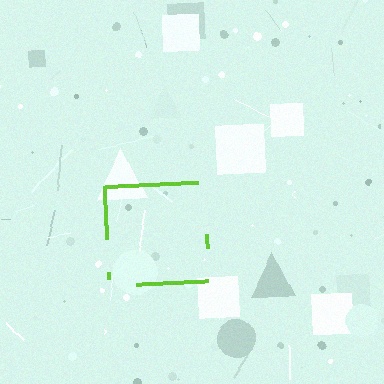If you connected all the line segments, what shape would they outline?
They would outline a square.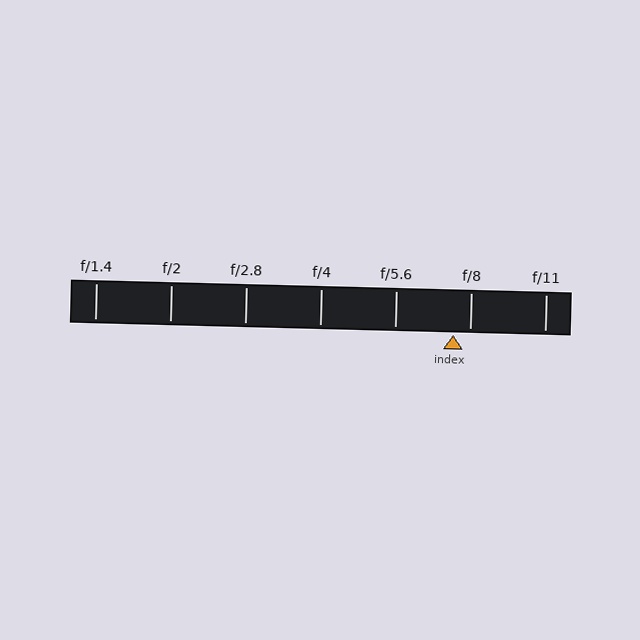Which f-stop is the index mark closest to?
The index mark is closest to f/8.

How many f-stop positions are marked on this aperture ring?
There are 7 f-stop positions marked.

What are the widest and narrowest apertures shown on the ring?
The widest aperture shown is f/1.4 and the narrowest is f/11.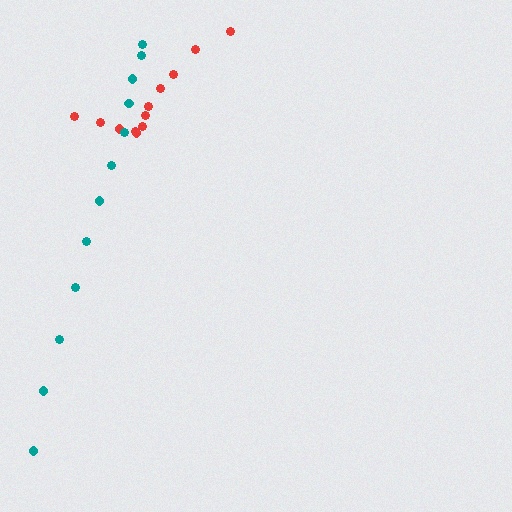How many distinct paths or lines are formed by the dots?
There are 2 distinct paths.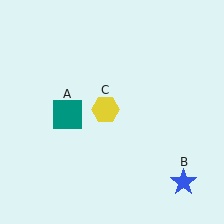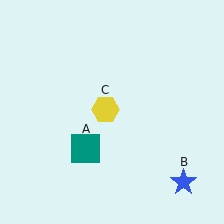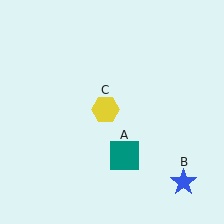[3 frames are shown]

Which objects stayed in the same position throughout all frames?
Blue star (object B) and yellow hexagon (object C) remained stationary.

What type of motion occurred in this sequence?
The teal square (object A) rotated counterclockwise around the center of the scene.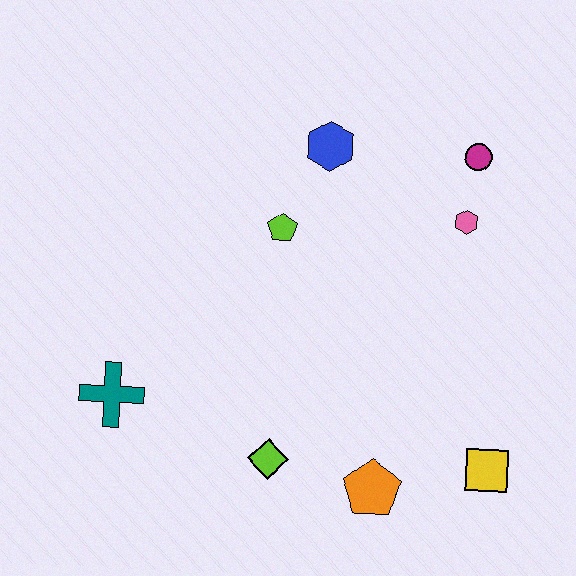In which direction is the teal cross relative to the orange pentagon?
The teal cross is to the left of the orange pentagon.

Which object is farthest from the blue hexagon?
The yellow square is farthest from the blue hexagon.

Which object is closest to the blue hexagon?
The lime pentagon is closest to the blue hexagon.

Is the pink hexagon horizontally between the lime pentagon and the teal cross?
No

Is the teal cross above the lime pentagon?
No